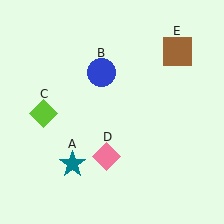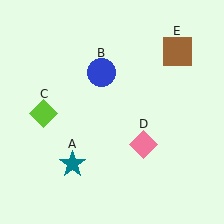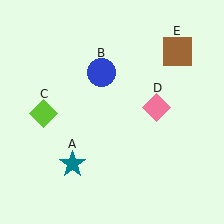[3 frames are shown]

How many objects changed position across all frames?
1 object changed position: pink diamond (object D).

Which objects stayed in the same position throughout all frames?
Teal star (object A) and blue circle (object B) and lime diamond (object C) and brown square (object E) remained stationary.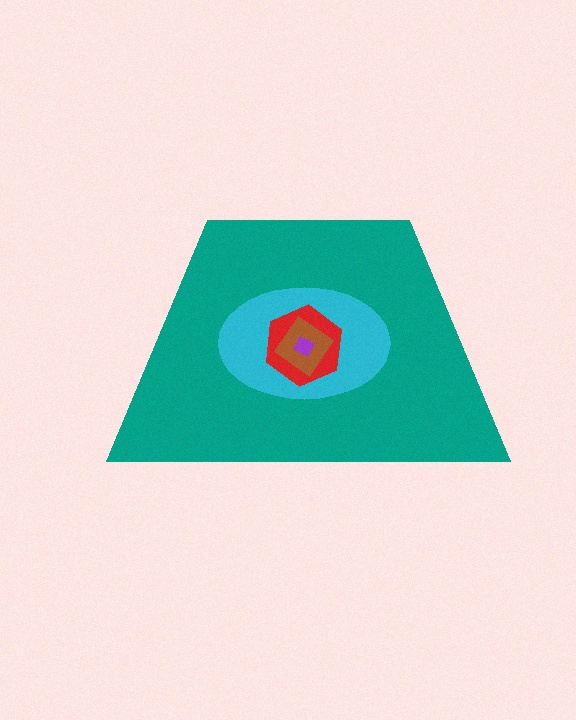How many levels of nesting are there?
5.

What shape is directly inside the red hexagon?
The brown diamond.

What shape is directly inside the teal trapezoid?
The cyan ellipse.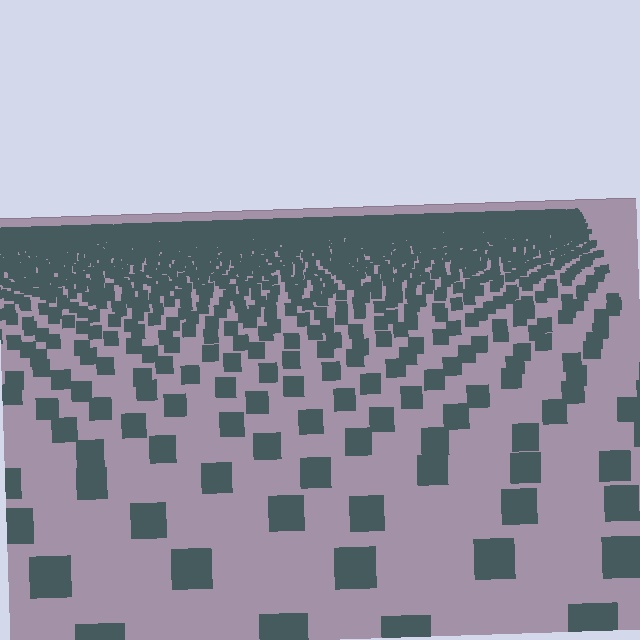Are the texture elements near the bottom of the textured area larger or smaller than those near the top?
Larger. Near the bottom, elements are closer to the viewer and appear at a bigger on-screen size.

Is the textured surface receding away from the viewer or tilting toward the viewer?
The surface is receding away from the viewer. Texture elements get smaller and denser toward the top.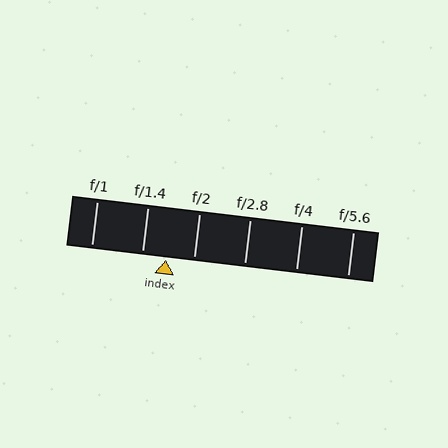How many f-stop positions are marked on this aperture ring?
There are 6 f-stop positions marked.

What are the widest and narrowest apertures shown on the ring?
The widest aperture shown is f/1 and the narrowest is f/5.6.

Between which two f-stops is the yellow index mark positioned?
The index mark is between f/1.4 and f/2.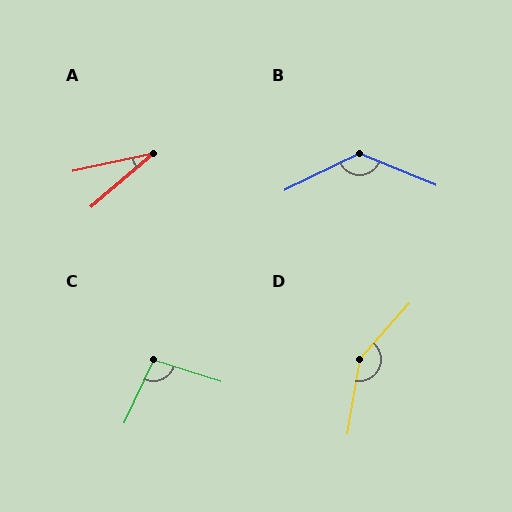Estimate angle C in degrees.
Approximately 97 degrees.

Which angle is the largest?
D, at approximately 148 degrees.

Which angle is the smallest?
A, at approximately 28 degrees.